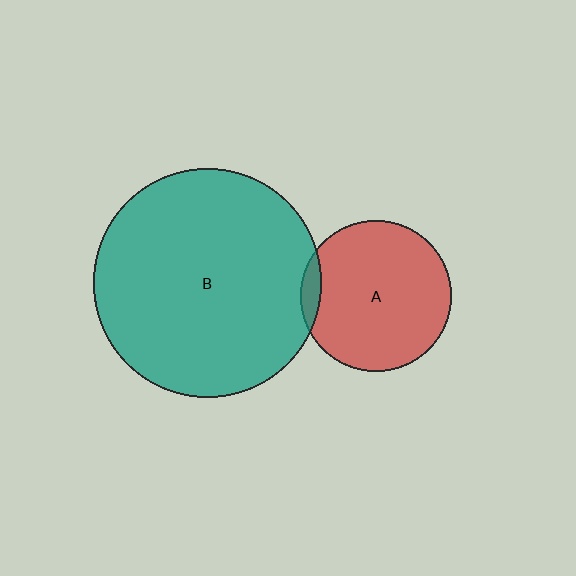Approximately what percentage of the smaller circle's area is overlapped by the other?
Approximately 5%.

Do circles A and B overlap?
Yes.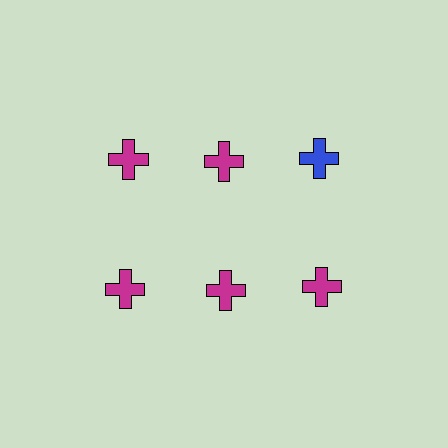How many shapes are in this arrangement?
There are 6 shapes arranged in a grid pattern.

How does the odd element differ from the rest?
It has a different color: blue instead of magenta.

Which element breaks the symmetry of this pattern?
The blue cross in the top row, center column breaks the symmetry. All other shapes are magenta crosses.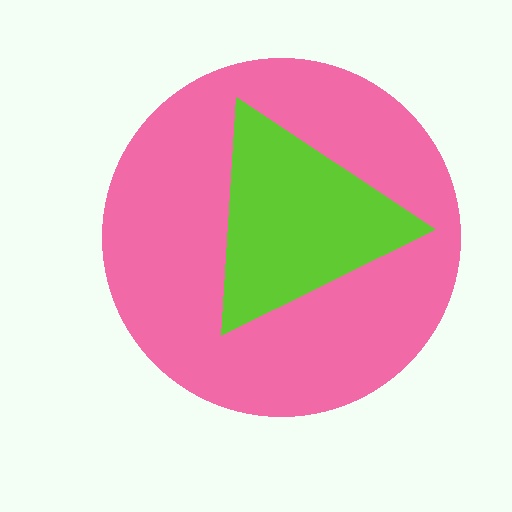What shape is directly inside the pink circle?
The lime triangle.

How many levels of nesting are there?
2.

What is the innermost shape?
The lime triangle.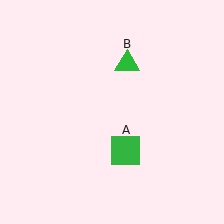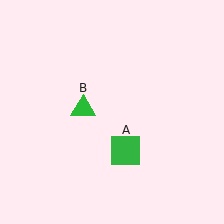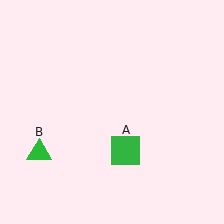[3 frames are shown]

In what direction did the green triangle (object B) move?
The green triangle (object B) moved down and to the left.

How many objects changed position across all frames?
1 object changed position: green triangle (object B).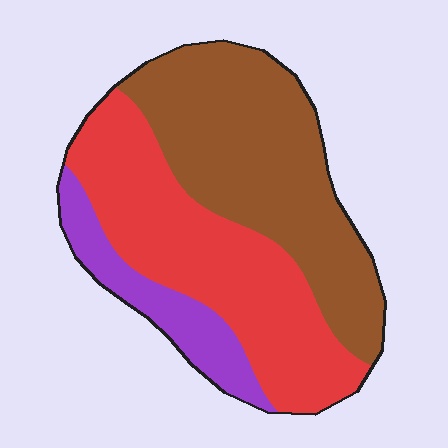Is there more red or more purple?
Red.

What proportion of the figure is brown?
Brown covers about 45% of the figure.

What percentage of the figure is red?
Red takes up between a third and a half of the figure.